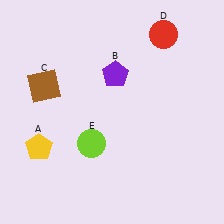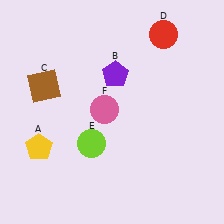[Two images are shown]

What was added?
A pink circle (F) was added in Image 2.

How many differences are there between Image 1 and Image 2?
There is 1 difference between the two images.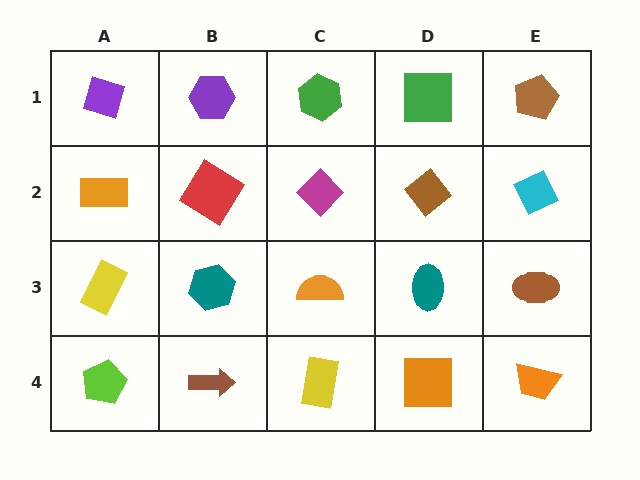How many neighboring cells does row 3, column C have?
4.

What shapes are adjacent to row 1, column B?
A red diamond (row 2, column B), a purple diamond (row 1, column A), a green hexagon (row 1, column C).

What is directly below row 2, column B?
A teal hexagon.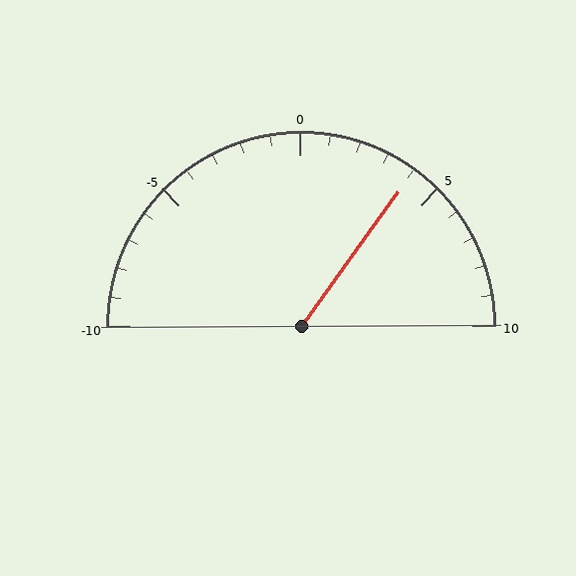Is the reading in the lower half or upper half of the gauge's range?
The reading is in the upper half of the range (-10 to 10).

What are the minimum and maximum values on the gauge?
The gauge ranges from -10 to 10.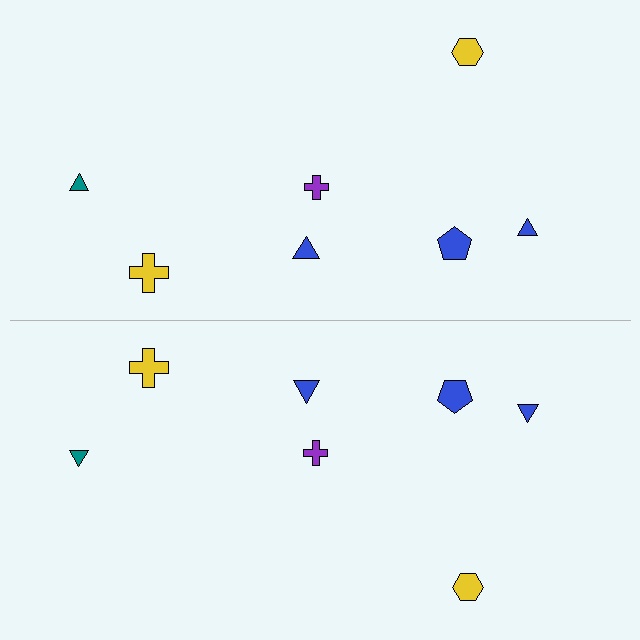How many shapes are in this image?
There are 14 shapes in this image.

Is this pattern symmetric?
Yes, this pattern has bilateral (reflection) symmetry.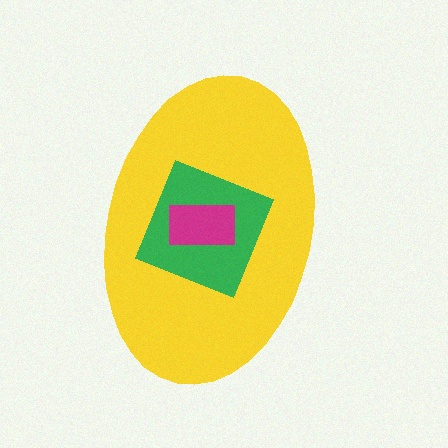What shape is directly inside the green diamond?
The magenta rectangle.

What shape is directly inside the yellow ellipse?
The green diamond.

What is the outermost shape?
The yellow ellipse.